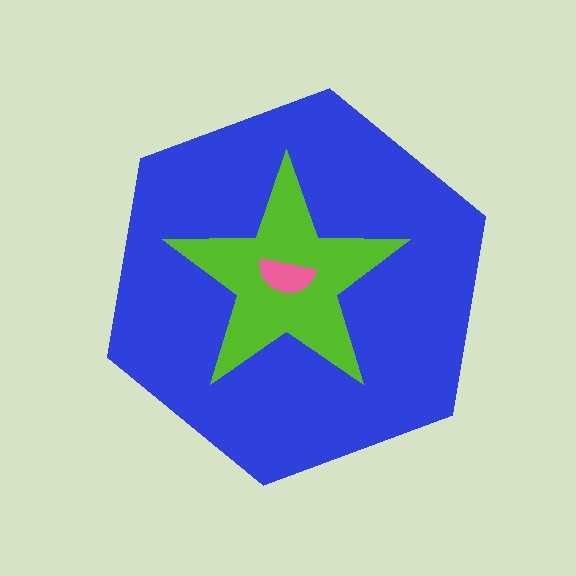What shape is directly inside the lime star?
The pink semicircle.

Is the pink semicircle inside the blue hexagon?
Yes.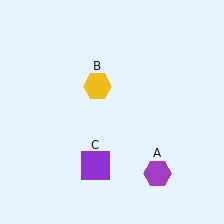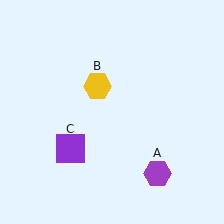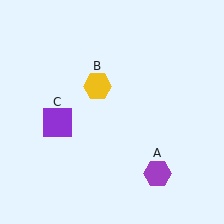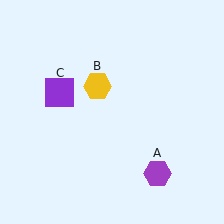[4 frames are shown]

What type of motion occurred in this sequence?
The purple square (object C) rotated clockwise around the center of the scene.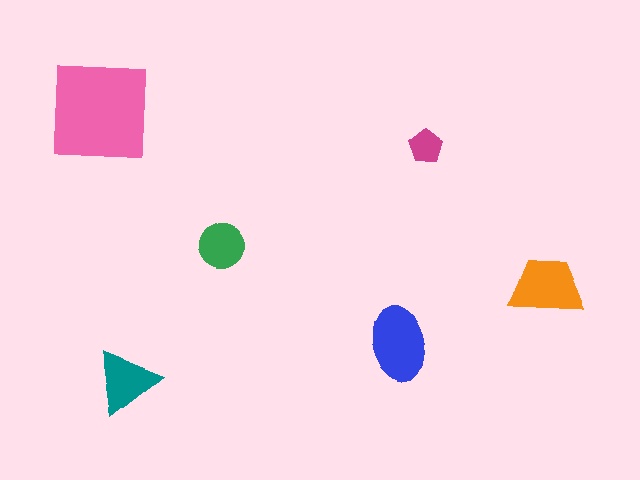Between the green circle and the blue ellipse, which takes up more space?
The blue ellipse.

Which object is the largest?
The pink square.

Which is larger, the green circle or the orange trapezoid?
The orange trapezoid.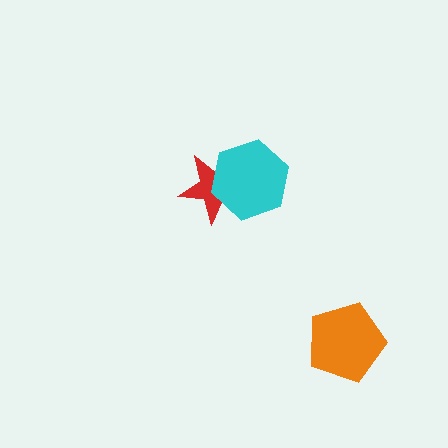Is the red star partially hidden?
Yes, it is partially covered by another shape.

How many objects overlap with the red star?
1 object overlaps with the red star.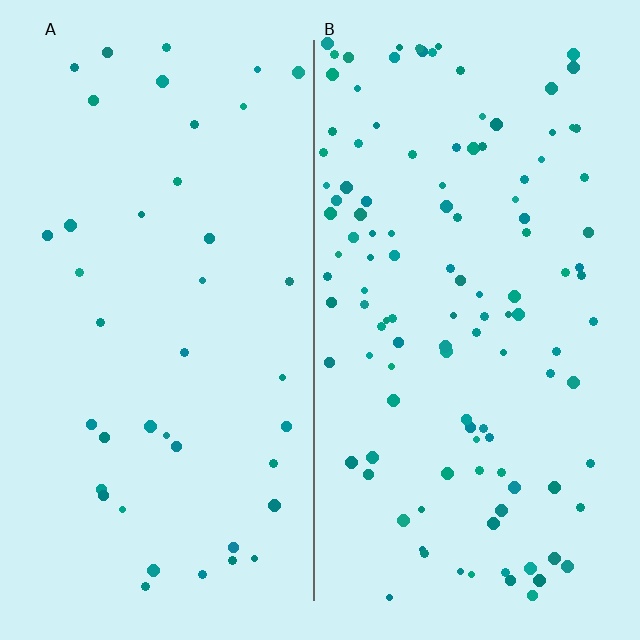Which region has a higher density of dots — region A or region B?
B (the right).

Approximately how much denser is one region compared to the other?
Approximately 2.9× — region B over region A.